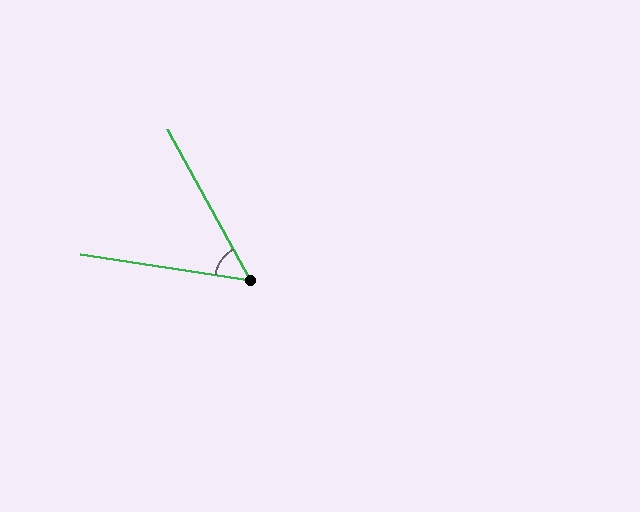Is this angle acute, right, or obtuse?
It is acute.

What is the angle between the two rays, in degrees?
Approximately 53 degrees.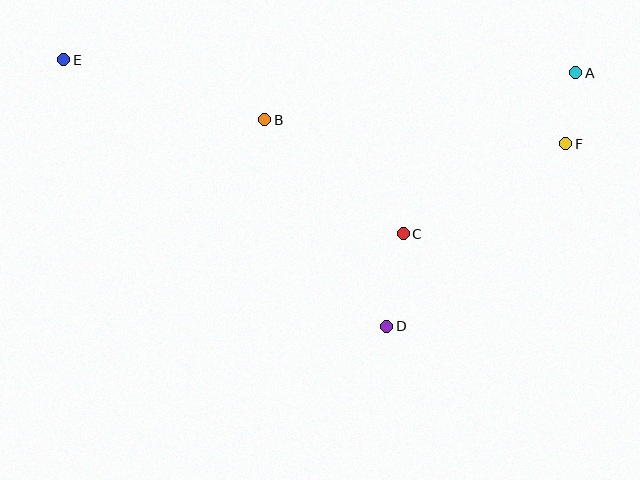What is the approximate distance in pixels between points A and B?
The distance between A and B is approximately 314 pixels.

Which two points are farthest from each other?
Points A and E are farthest from each other.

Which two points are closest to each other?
Points A and F are closest to each other.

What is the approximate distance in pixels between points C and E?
The distance between C and E is approximately 381 pixels.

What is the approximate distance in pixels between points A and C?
The distance between A and C is approximately 236 pixels.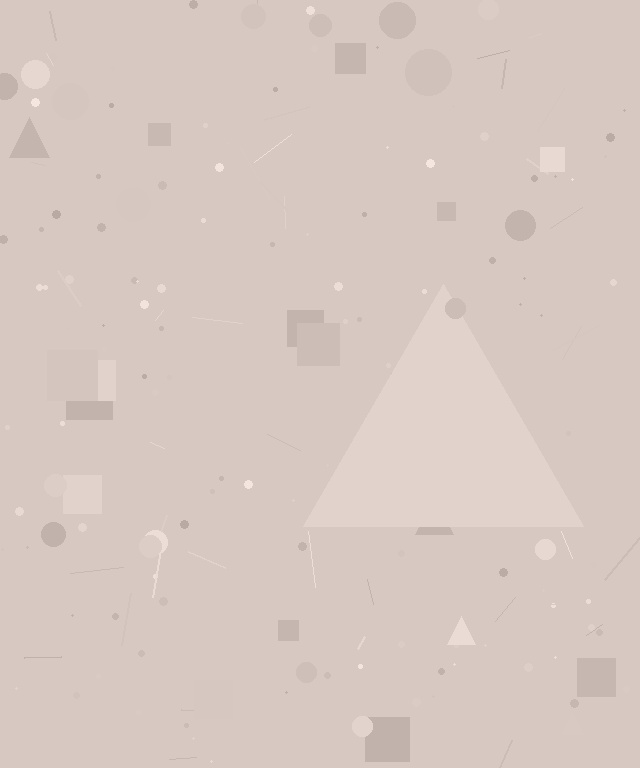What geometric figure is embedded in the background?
A triangle is embedded in the background.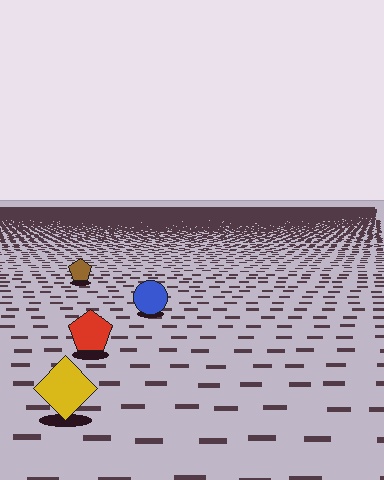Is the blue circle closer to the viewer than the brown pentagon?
Yes. The blue circle is closer — you can tell from the texture gradient: the ground texture is coarser near it.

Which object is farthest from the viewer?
The brown pentagon is farthest from the viewer. It appears smaller and the ground texture around it is denser.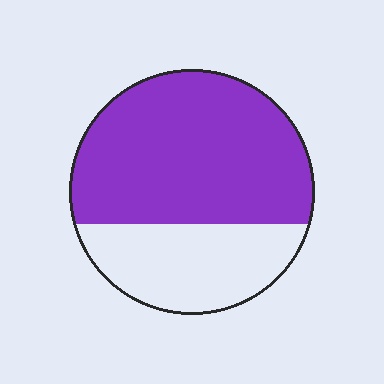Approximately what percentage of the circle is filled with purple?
Approximately 65%.